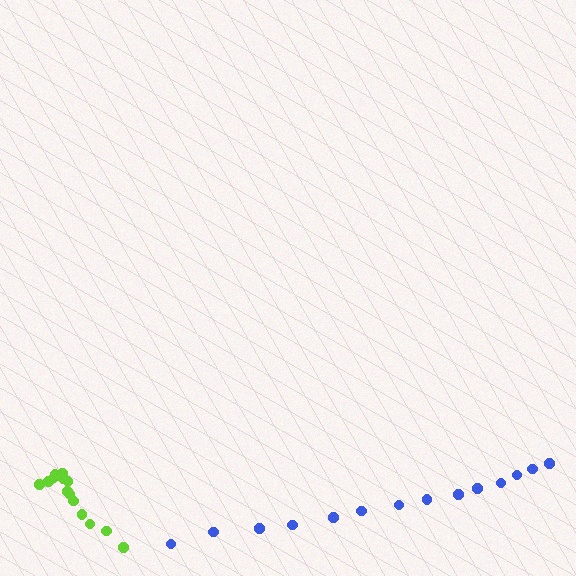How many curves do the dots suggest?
There are 2 distinct paths.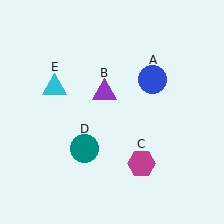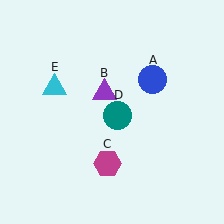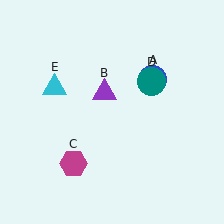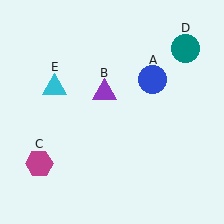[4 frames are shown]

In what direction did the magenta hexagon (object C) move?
The magenta hexagon (object C) moved left.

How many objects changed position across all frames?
2 objects changed position: magenta hexagon (object C), teal circle (object D).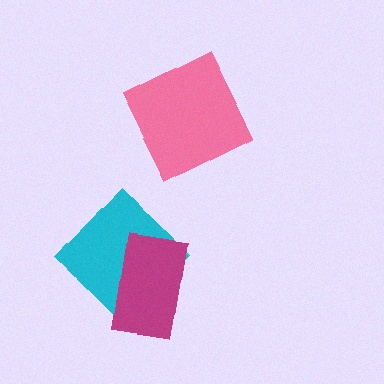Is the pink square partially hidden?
No, no other shape covers it.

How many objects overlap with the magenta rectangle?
1 object overlaps with the magenta rectangle.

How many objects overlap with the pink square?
0 objects overlap with the pink square.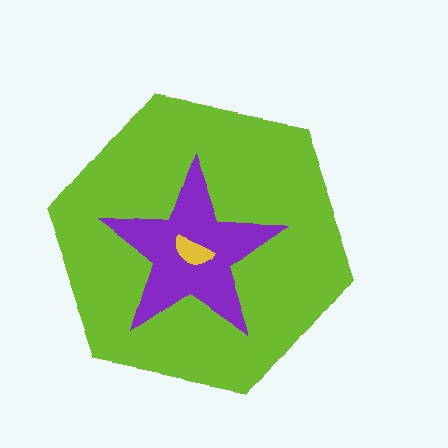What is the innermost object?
The yellow semicircle.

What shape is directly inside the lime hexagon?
The purple star.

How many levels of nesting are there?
3.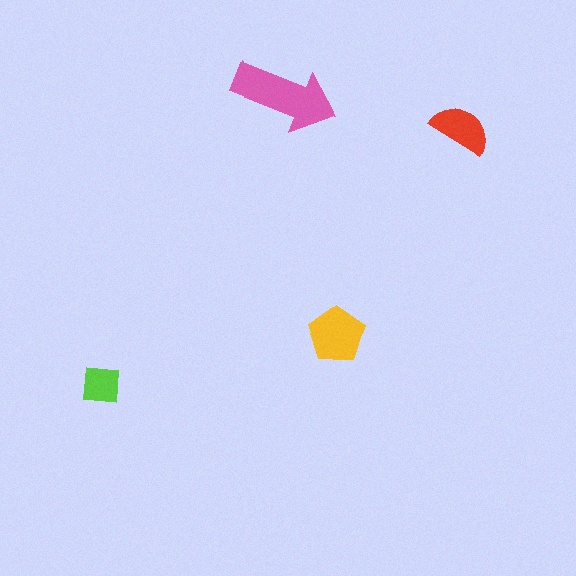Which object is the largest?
The pink arrow.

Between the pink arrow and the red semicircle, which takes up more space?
The pink arrow.